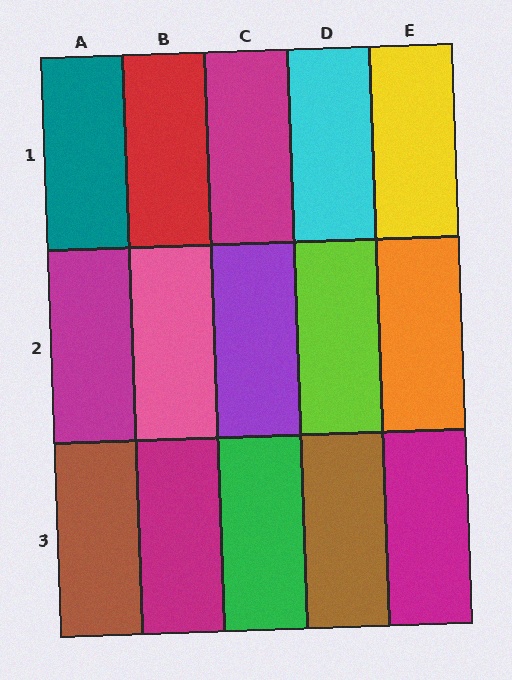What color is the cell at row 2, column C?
Purple.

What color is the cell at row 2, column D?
Lime.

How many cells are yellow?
1 cell is yellow.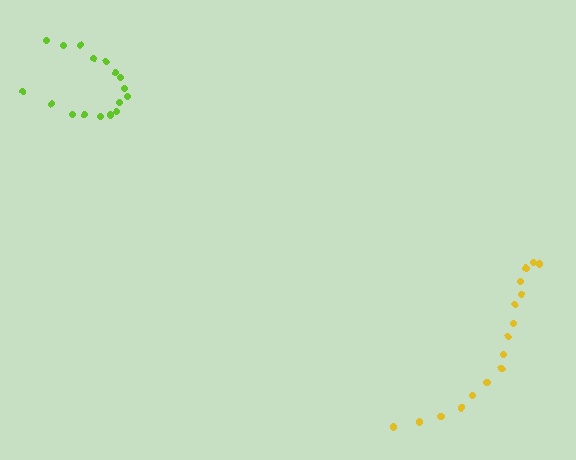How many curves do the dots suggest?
There are 2 distinct paths.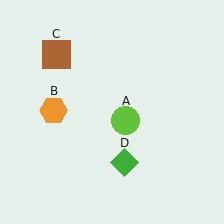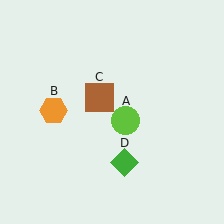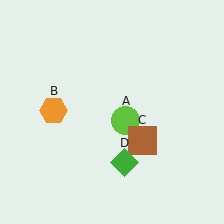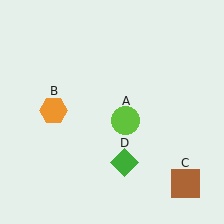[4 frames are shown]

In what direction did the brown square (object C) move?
The brown square (object C) moved down and to the right.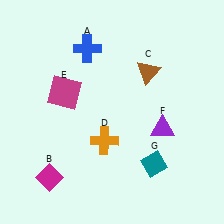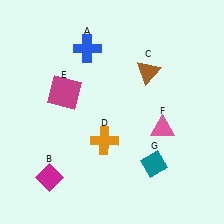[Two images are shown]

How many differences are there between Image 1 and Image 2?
There is 1 difference between the two images.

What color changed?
The triangle (F) changed from purple in Image 1 to pink in Image 2.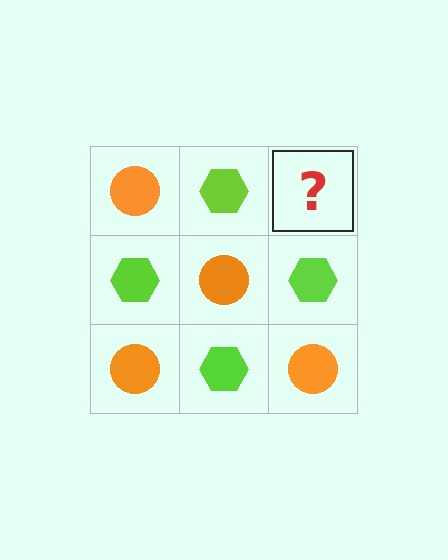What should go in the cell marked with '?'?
The missing cell should contain an orange circle.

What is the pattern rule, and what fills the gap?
The rule is that it alternates orange circle and lime hexagon in a checkerboard pattern. The gap should be filled with an orange circle.